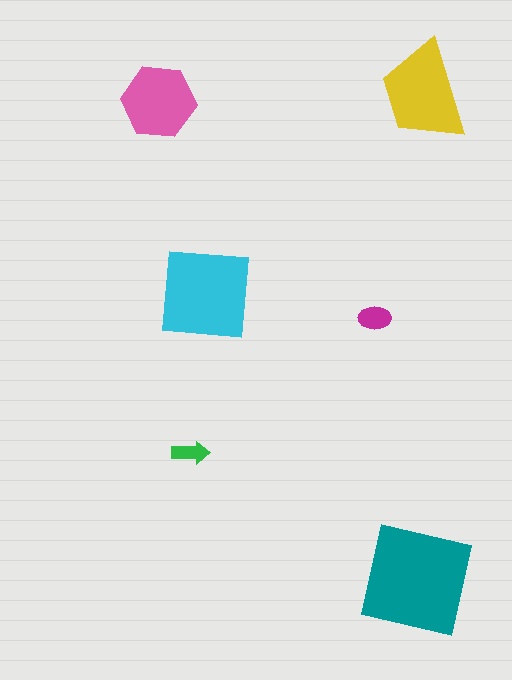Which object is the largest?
The teal square.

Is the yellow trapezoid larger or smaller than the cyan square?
Smaller.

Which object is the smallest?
The green arrow.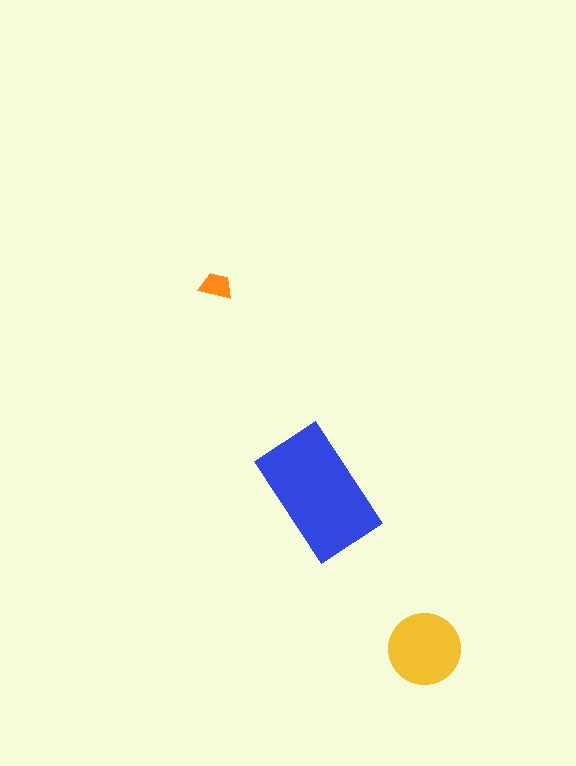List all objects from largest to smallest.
The blue rectangle, the yellow circle, the orange trapezoid.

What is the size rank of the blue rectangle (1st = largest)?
1st.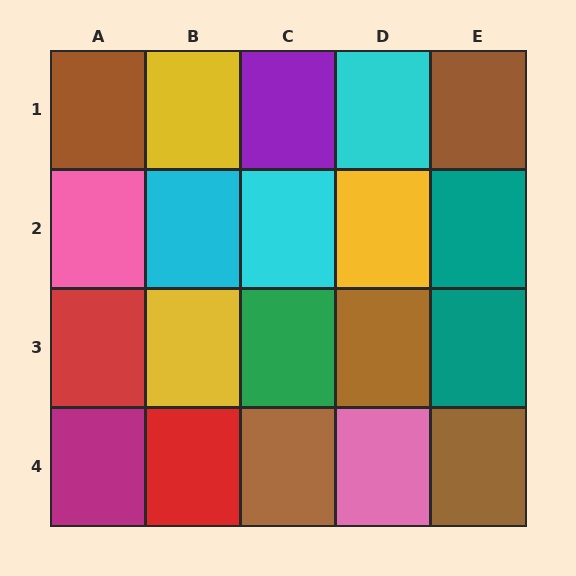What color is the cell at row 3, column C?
Green.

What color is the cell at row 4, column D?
Pink.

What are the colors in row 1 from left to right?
Brown, yellow, purple, cyan, brown.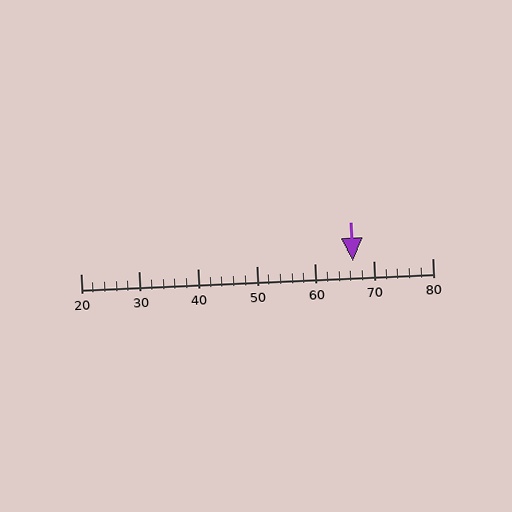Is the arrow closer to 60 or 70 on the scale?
The arrow is closer to 70.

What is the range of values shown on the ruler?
The ruler shows values from 20 to 80.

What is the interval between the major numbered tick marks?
The major tick marks are spaced 10 units apart.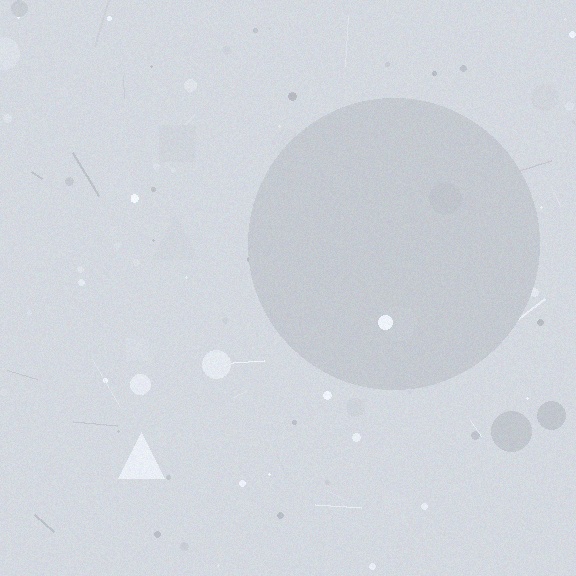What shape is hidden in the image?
A circle is hidden in the image.